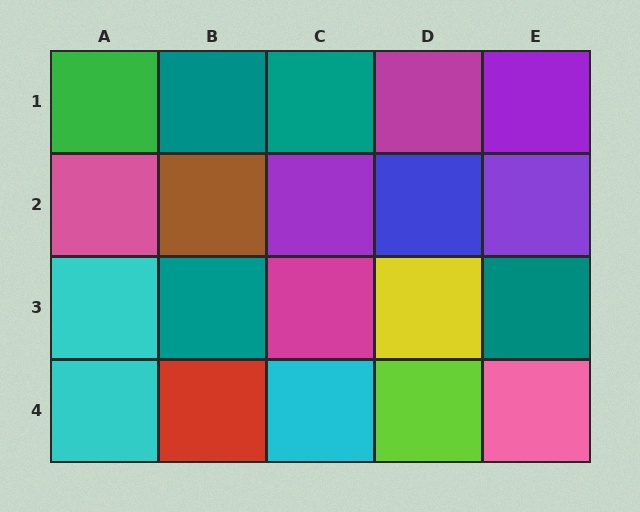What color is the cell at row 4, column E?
Pink.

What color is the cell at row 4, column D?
Lime.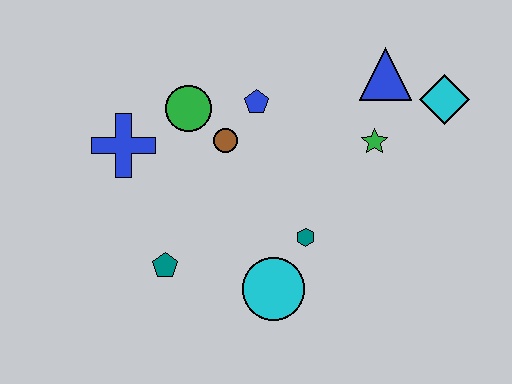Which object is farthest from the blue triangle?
The teal pentagon is farthest from the blue triangle.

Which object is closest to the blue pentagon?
The brown circle is closest to the blue pentagon.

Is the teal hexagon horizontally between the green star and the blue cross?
Yes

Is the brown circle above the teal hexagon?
Yes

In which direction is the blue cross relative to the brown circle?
The blue cross is to the left of the brown circle.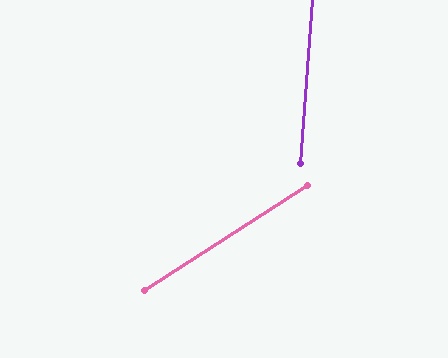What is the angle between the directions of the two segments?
Approximately 53 degrees.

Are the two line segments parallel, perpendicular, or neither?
Neither parallel nor perpendicular — they differ by about 53°.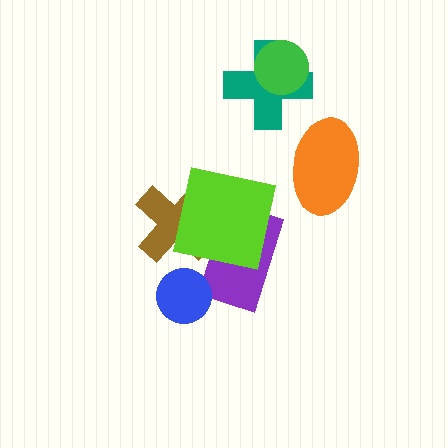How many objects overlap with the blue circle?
0 objects overlap with the blue circle.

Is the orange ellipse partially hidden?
No, no other shape covers it.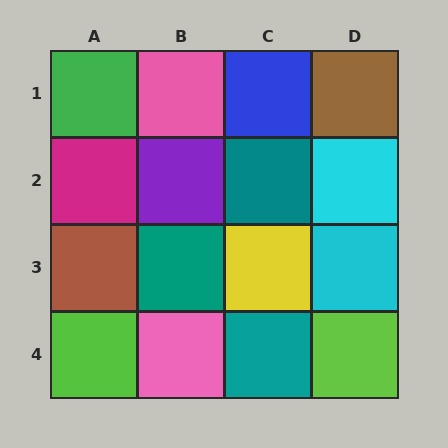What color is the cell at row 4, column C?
Teal.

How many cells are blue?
1 cell is blue.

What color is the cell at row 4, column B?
Pink.